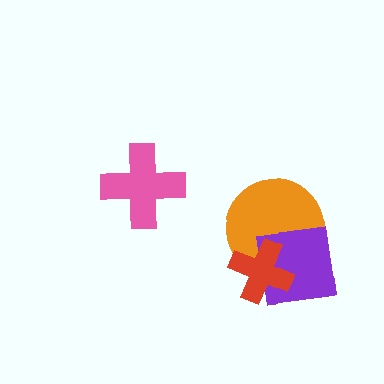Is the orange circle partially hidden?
Yes, it is partially covered by another shape.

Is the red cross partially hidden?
No, no other shape covers it.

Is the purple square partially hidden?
Yes, it is partially covered by another shape.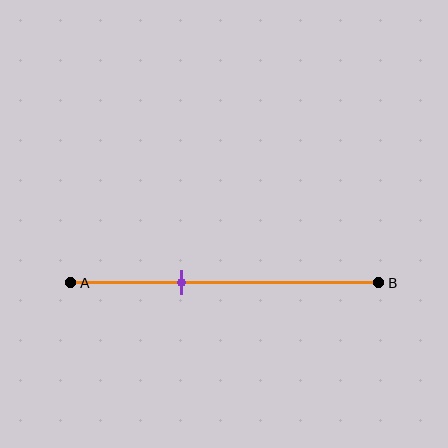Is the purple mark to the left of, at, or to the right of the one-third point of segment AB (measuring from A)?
The purple mark is approximately at the one-third point of segment AB.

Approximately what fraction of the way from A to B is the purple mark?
The purple mark is approximately 35% of the way from A to B.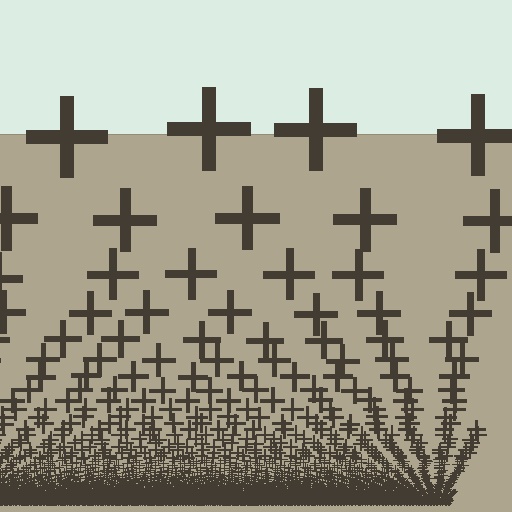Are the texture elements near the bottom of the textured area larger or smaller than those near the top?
Smaller. The gradient is inverted — elements near the bottom are smaller and denser.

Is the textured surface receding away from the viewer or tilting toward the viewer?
The surface appears to tilt toward the viewer. Texture elements get larger and sparser toward the top.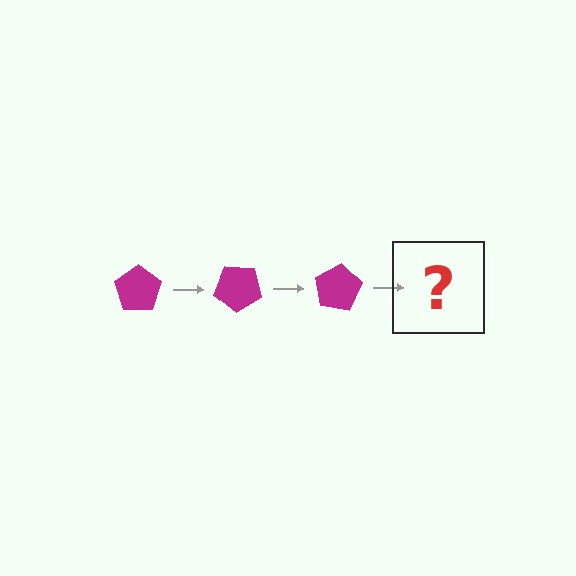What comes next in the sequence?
The next element should be a magenta pentagon rotated 120 degrees.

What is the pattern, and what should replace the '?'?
The pattern is that the pentagon rotates 40 degrees each step. The '?' should be a magenta pentagon rotated 120 degrees.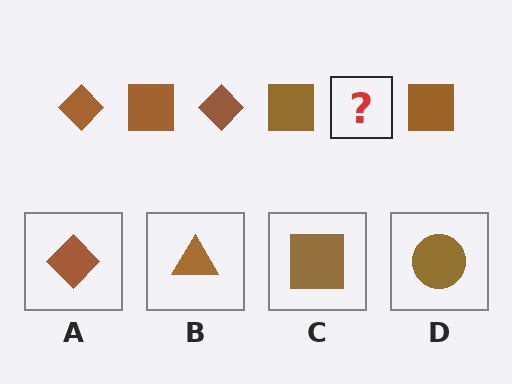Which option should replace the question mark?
Option A.